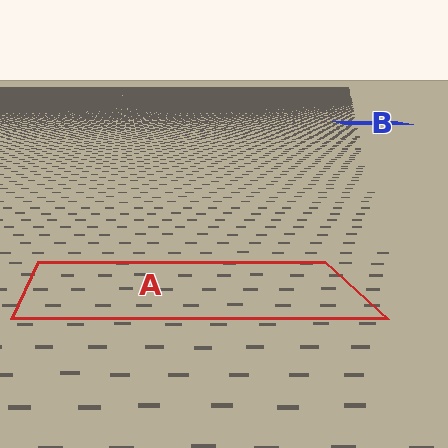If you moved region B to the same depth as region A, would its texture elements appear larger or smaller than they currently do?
They would appear larger. At a closer depth, the same texture elements are projected at a bigger on-screen size.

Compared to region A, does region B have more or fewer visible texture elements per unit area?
Region B has more texture elements per unit area — they are packed more densely because it is farther away.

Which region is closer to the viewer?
Region A is closer. The texture elements there are larger and more spread out.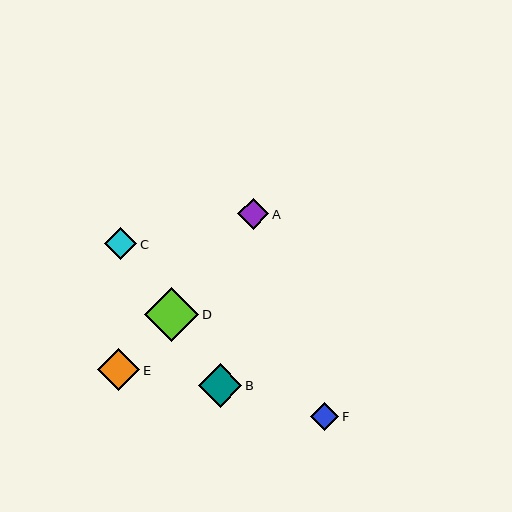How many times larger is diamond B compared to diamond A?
Diamond B is approximately 1.4 times the size of diamond A.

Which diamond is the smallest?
Diamond F is the smallest with a size of approximately 28 pixels.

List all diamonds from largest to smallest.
From largest to smallest: D, B, E, C, A, F.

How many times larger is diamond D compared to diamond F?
Diamond D is approximately 1.9 times the size of diamond F.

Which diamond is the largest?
Diamond D is the largest with a size of approximately 54 pixels.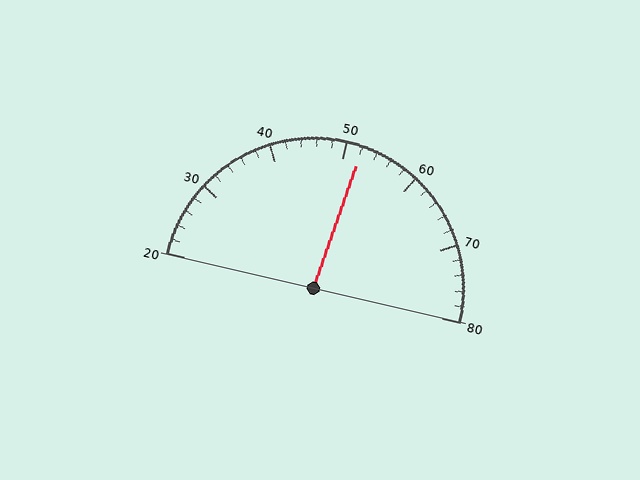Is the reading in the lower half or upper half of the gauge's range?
The reading is in the upper half of the range (20 to 80).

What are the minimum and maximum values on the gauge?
The gauge ranges from 20 to 80.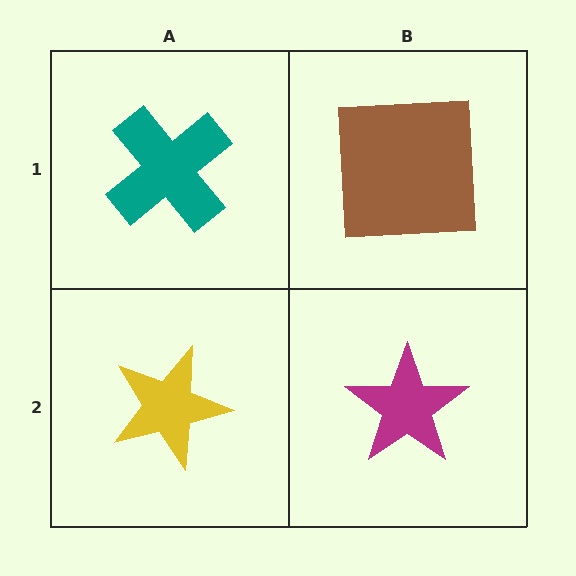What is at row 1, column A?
A teal cross.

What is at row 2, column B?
A magenta star.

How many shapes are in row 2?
2 shapes.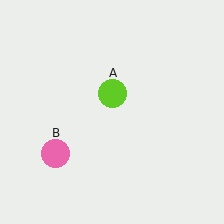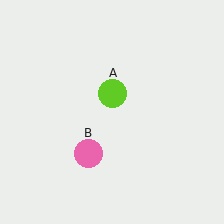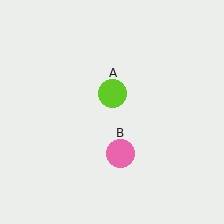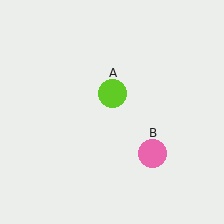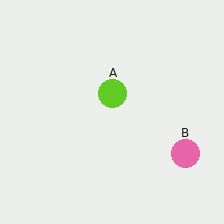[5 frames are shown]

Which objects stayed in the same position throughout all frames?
Lime circle (object A) remained stationary.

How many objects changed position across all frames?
1 object changed position: pink circle (object B).